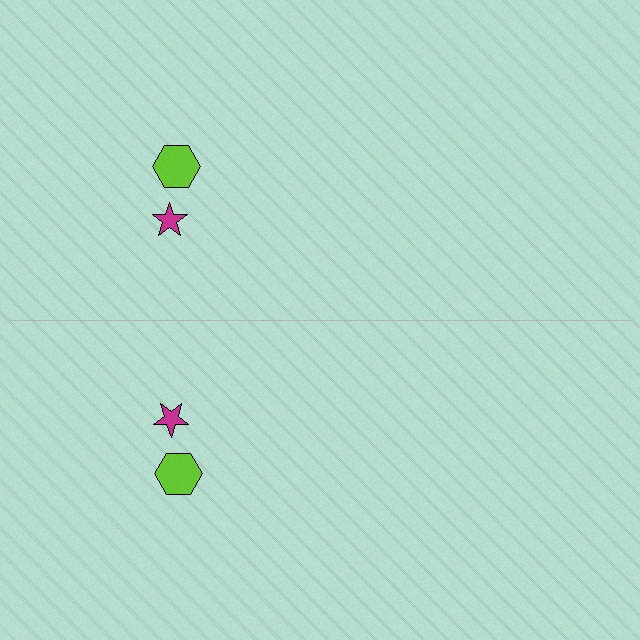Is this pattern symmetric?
Yes, this pattern has bilateral (reflection) symmetry.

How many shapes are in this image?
There are 4 shapes in this image.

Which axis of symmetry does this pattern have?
The pattern has a horizontal axis of symmetry running through the center of the image.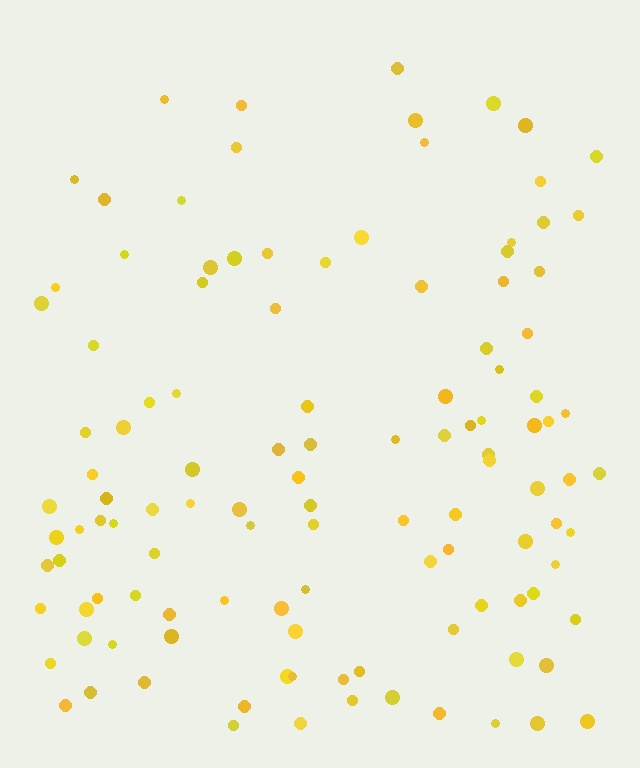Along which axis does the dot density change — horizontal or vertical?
Vertical.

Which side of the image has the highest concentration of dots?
The bottom.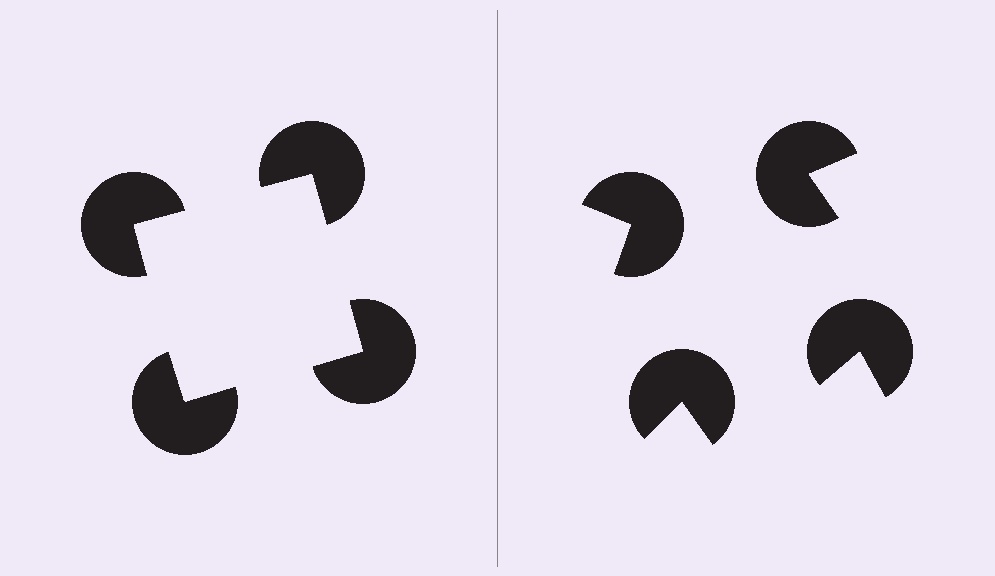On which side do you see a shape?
An illusory square appears on the left side. On the right side the wedge cuts are rotated, so no coherent shape forms.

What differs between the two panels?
The pac-man discs are positioned identically on both sides; only the wedge orientations differ. On the left they align to a square; on the right they are misaligned.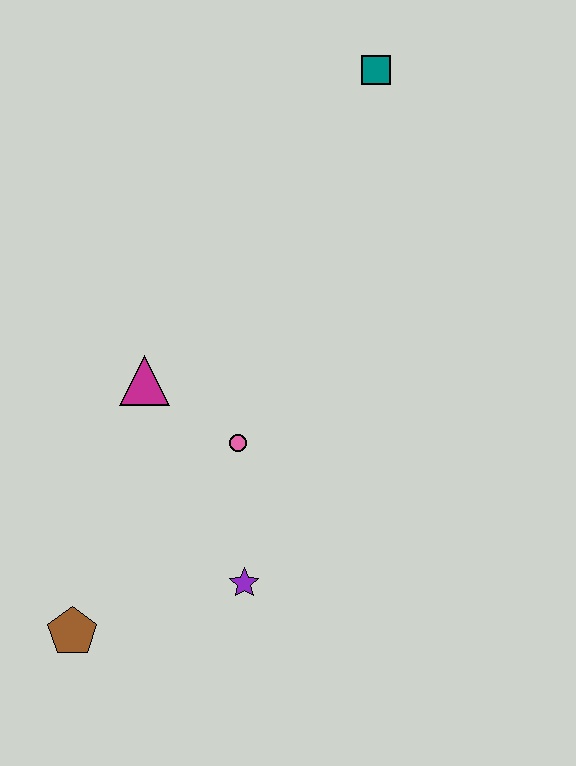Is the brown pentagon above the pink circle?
No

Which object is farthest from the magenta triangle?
The teal square is farthest from the magenta triangle.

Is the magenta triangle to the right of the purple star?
No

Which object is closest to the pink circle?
The magenta triangle is closest to the pink circle.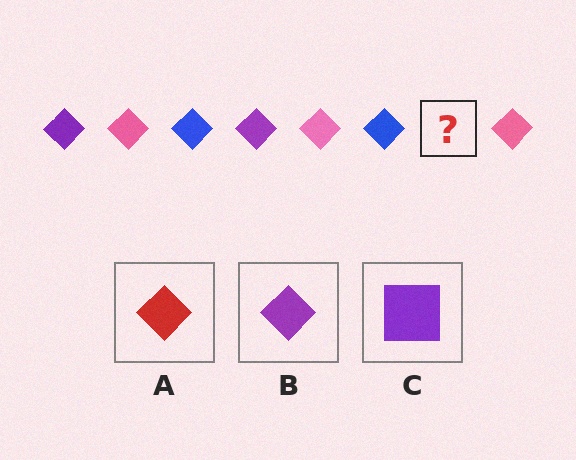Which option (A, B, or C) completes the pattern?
B.